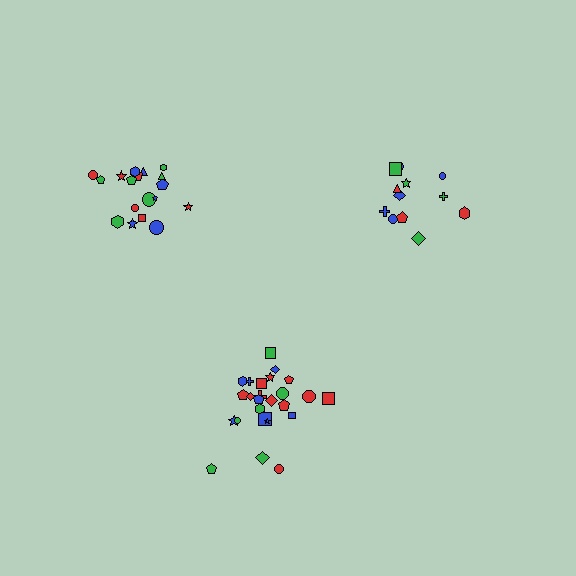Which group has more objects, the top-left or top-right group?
The top-left group.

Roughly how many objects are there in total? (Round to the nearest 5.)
Roughly 55 objects in total.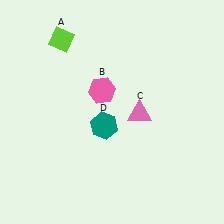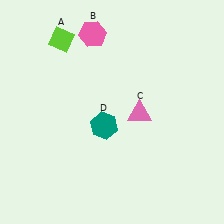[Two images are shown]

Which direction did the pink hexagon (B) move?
The pink hexagon (B) moved up.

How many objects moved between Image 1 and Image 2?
1 object moved between the two images.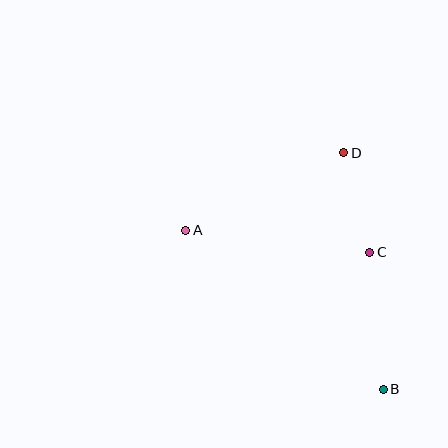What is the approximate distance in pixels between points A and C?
The distance between A and C is approximately 186 pixels.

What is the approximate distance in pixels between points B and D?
The distance between B and D is approximately 240 pixels.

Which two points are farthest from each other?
Points A and B are farthest from each other.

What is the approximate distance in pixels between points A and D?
The distance between A and D is approximately 176 pixels.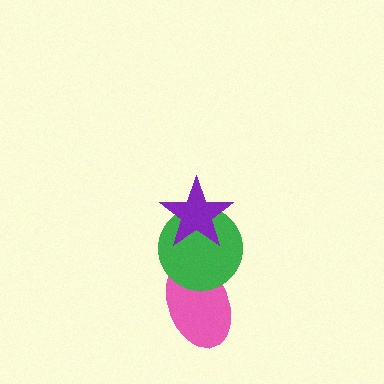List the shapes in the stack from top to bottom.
From top to bottom: the purple star, the green circle, the pink ellipse.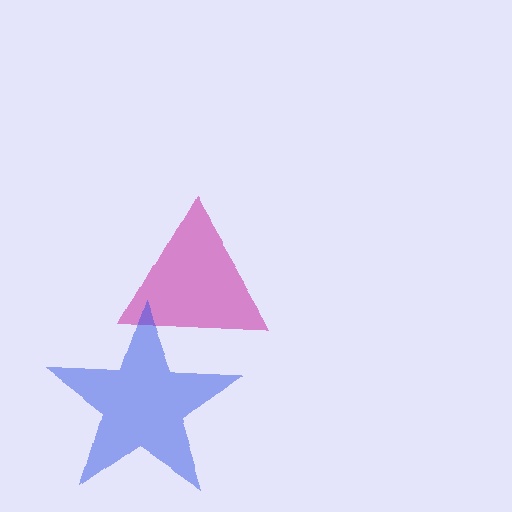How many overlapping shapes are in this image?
There are 2 overlapping shapes in the image.